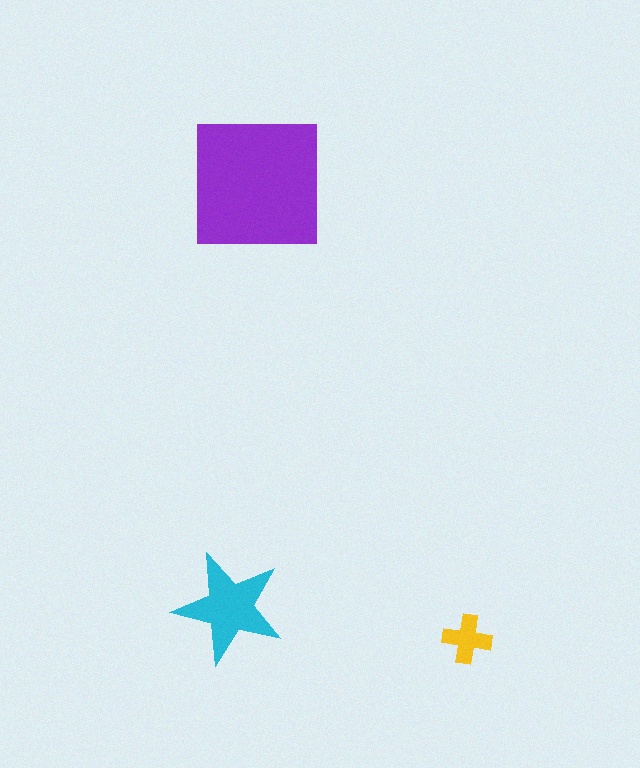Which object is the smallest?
The yellow cross.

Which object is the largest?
The purple square.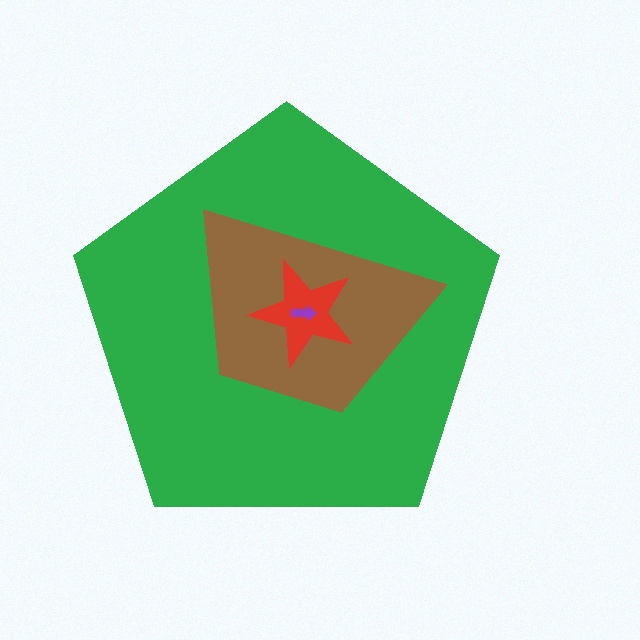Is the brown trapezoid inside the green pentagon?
Yes.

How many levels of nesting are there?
4.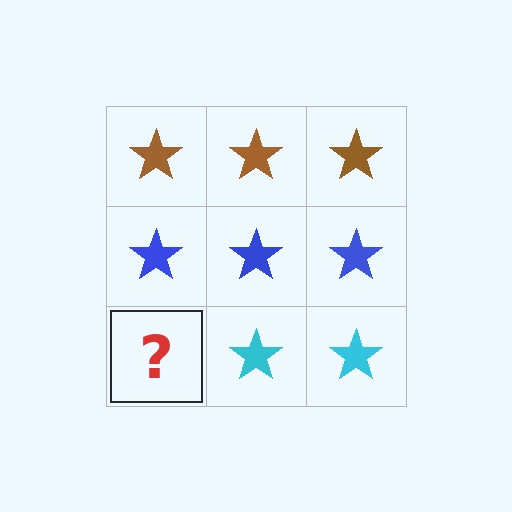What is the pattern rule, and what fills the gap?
The rule is that each row has a consistent color. The gap should be filled with a cyan star.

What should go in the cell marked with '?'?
The missing cell should contain a cyan star.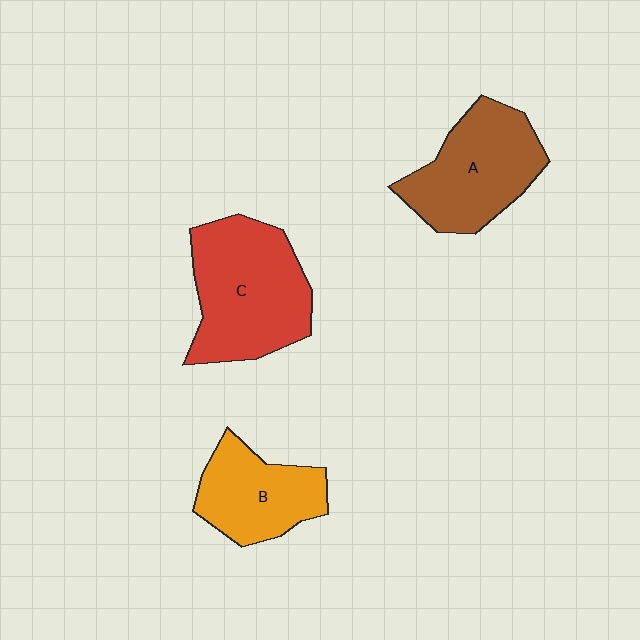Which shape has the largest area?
Shape C (red).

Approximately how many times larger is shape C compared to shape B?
Approximately 1.5 times.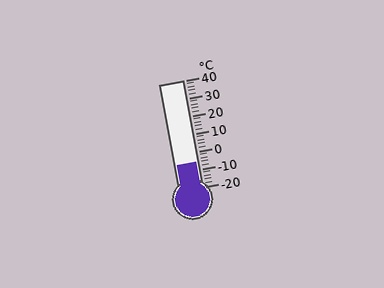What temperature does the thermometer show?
The thermometer shows approximately -6°C.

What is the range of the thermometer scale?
The thermometer scale ranges from -20°C to 40°C.